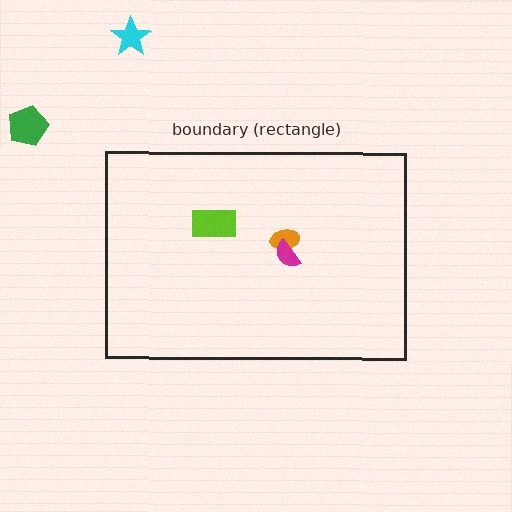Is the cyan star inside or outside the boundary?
Outside.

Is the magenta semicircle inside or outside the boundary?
Inside.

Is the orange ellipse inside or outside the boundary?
Inside.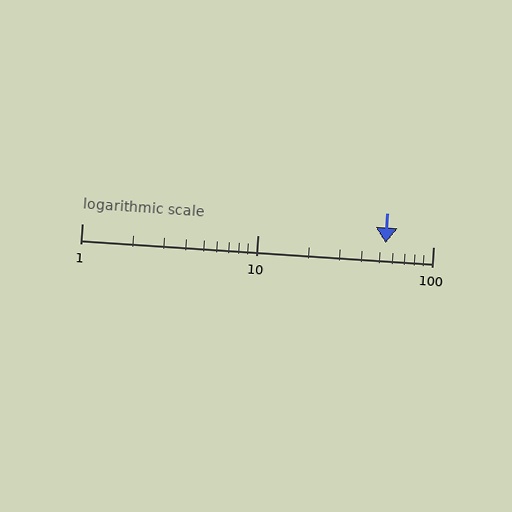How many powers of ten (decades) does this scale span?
The scale spans 2 decades, from 1 to 100.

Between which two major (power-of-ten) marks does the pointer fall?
The pointer is between 10 and 100.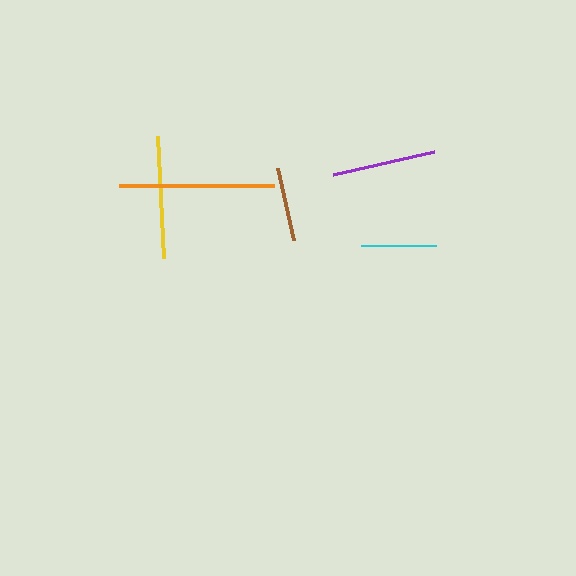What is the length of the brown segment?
The brown segment is approximately 74 pixels long.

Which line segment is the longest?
The orange line is the longest at approximately 155 pixels.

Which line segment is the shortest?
The brown line is the shortest at approximately 74 pixels.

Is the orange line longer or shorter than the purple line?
The orange line is longer than the purple line.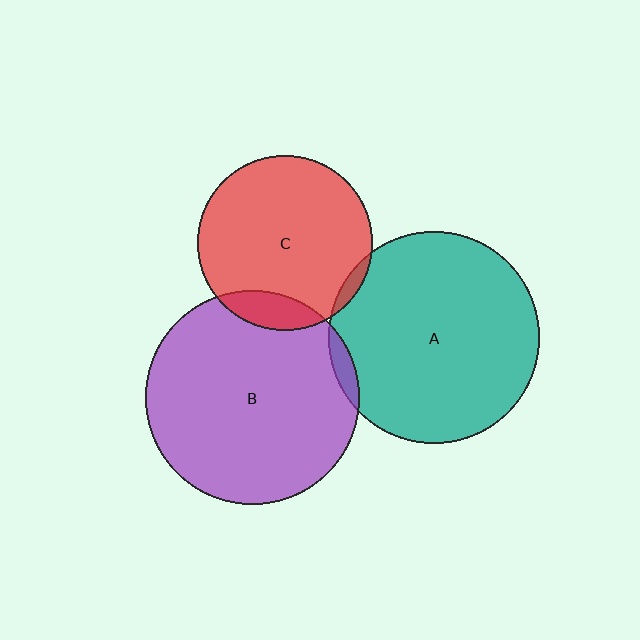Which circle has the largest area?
Circle B (purple).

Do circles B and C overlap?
Yes.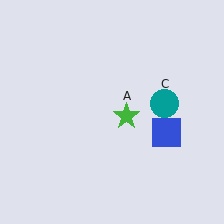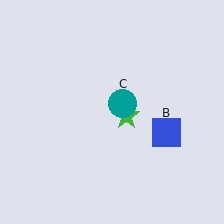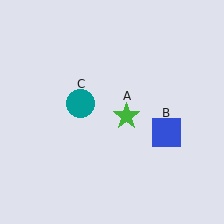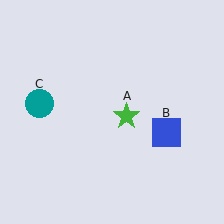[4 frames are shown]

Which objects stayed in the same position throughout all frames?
Green star (object A) and blue square (object B) remained stationary.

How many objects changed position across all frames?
1 object changed position: teal circle (object C).